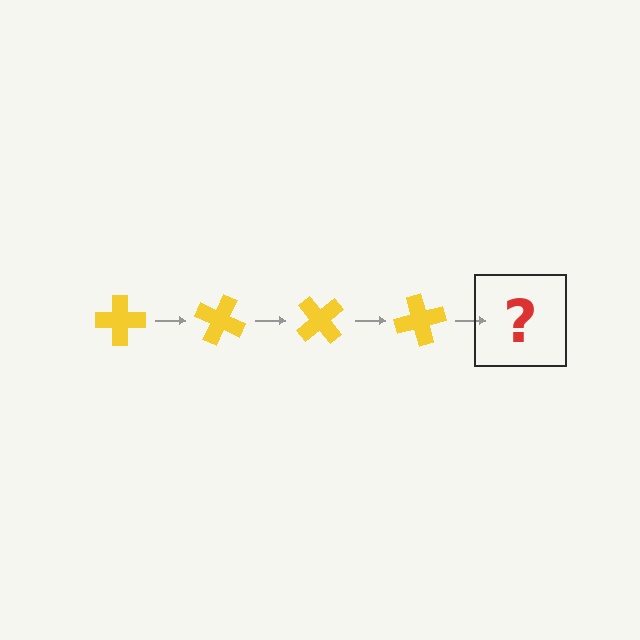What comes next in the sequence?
The next element should be a yellow cross rotated 100 degrees.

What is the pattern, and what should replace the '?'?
The pattern is that the cross rotates 25 degrees each step. The '?' should be a yellow cross rotated 100 degrees.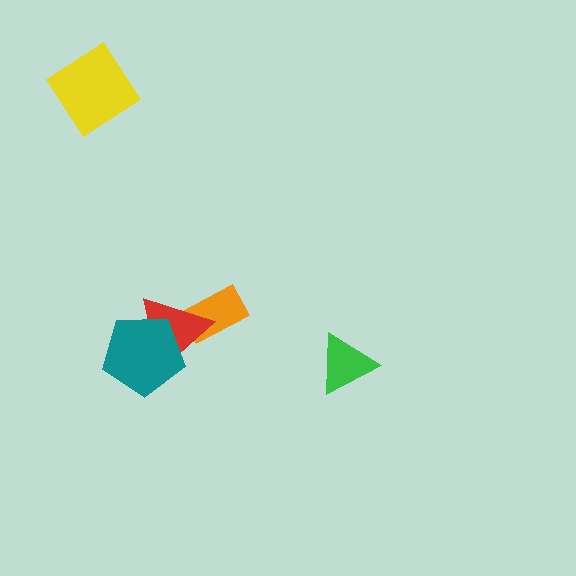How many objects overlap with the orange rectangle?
1 object overlaps with the orange rectangle.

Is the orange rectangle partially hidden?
Yes, it is partially covered by another shape.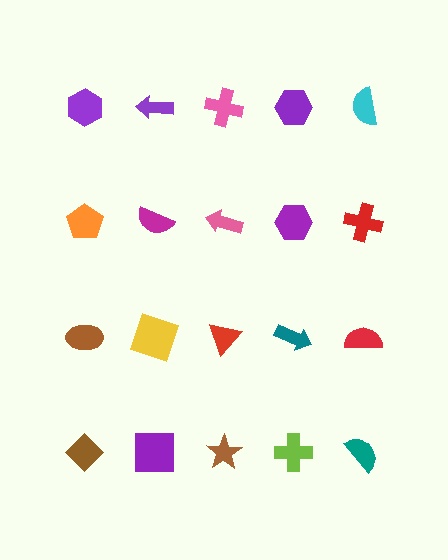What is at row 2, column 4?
A purple hexagon.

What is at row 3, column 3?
A red triangle.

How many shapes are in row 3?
5 shapes.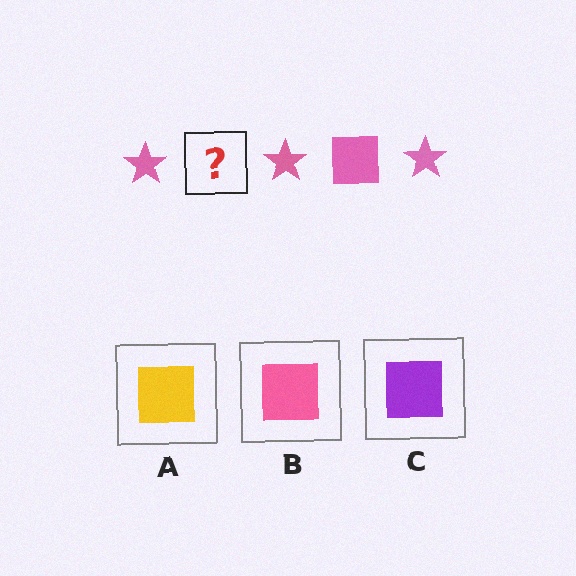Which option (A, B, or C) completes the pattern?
B.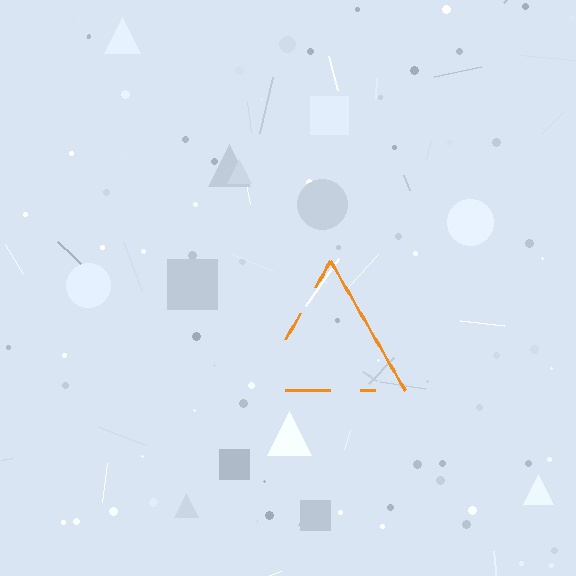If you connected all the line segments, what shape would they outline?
They would outline a triangle.